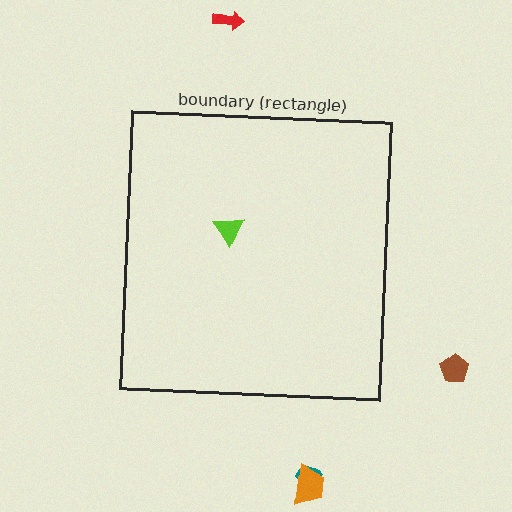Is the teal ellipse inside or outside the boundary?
Outside.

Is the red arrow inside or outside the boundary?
Outside.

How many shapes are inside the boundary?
1 inside, 4 outside.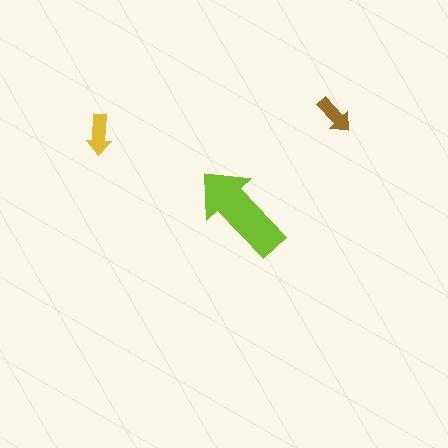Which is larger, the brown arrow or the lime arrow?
The lime one.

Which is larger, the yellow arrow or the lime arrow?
The lime one.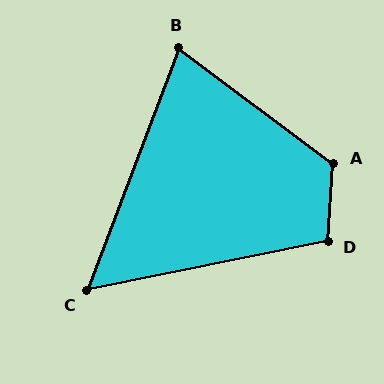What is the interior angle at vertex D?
Approximately 106 degrees (obtuse).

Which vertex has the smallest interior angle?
C, at approximately 58 degrees.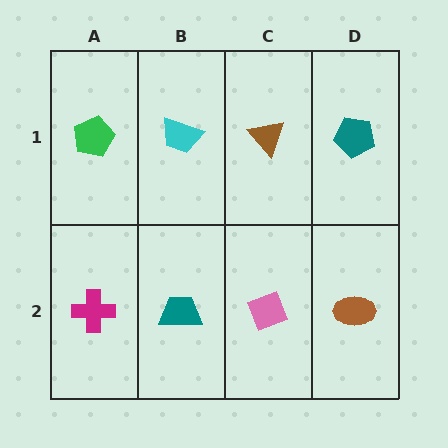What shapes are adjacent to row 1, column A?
A magenta cross (row 2, column A), a cyan trapezoid (row 1, column B).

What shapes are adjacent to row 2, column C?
A brown triangle (row 1, column C), a teal trapezoid (row 2, column B), a brown ellipse (row 2, column D).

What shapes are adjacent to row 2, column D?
A teal pentagon (row 1, column D), a pink diamond (row 2, column C).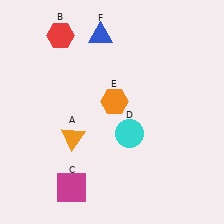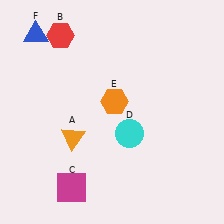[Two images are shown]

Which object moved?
The blue triangle (F) moved left.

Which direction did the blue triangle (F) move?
The blue triangle (F) moved left.